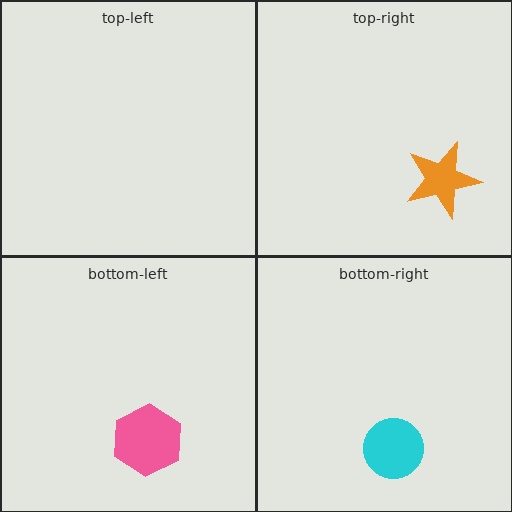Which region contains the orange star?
The top-right region.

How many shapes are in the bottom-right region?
1.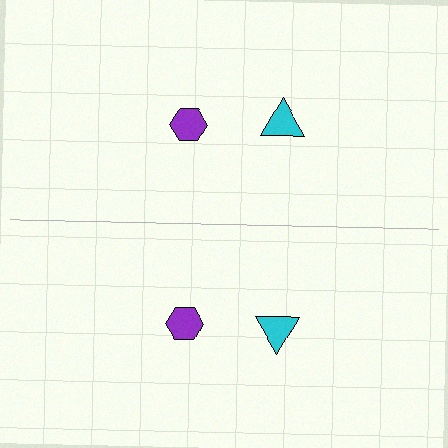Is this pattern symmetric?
Yes, this pattern has bilateral (reflection) symmetry.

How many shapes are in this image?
There are 4 shapes in this image.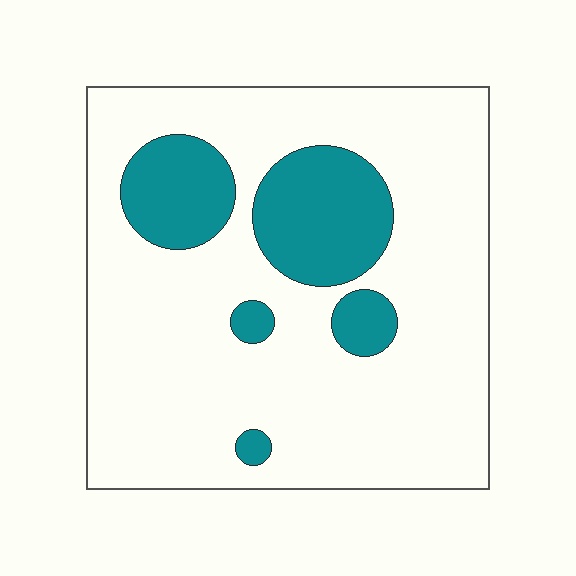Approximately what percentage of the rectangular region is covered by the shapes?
Approximately 20%.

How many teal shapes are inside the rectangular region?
5.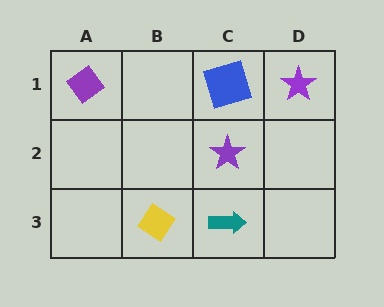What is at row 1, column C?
A blue square.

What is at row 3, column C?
A teal arrow.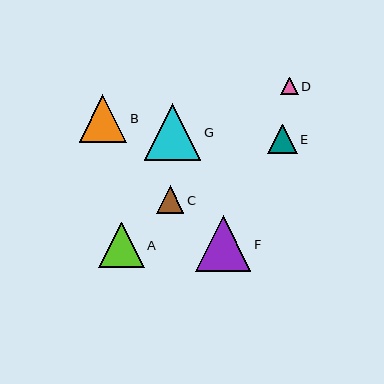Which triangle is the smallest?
Triangle D is the smallest with a size of approximately 18 pixels.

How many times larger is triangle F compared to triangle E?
Triangle F is approximately 1.9 times the size of triangle E.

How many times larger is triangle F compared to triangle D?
Triangle F is approximately 3.1 times the size of triangle D.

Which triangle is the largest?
Triangle G is the largest with a size of approximately 57 pixels.